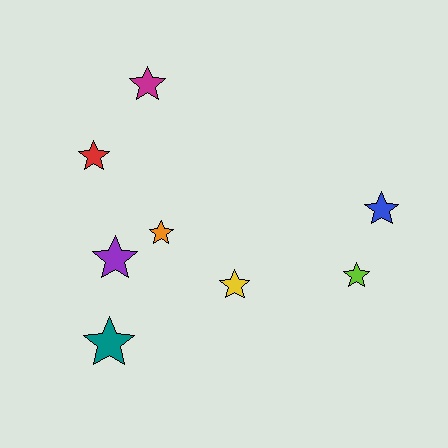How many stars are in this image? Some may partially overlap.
There are 8 stars.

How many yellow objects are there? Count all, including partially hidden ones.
There is 1 yellow object.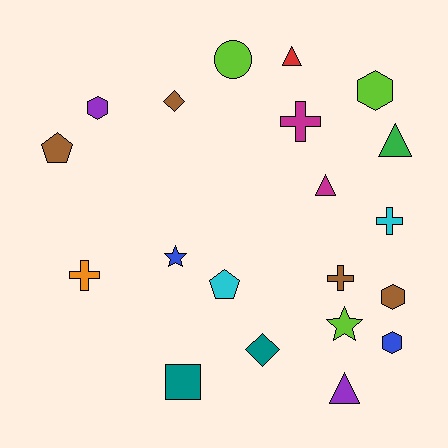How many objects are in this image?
There are 20 objects.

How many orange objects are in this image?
There is 1 orange object.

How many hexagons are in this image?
There are 4 hexagons.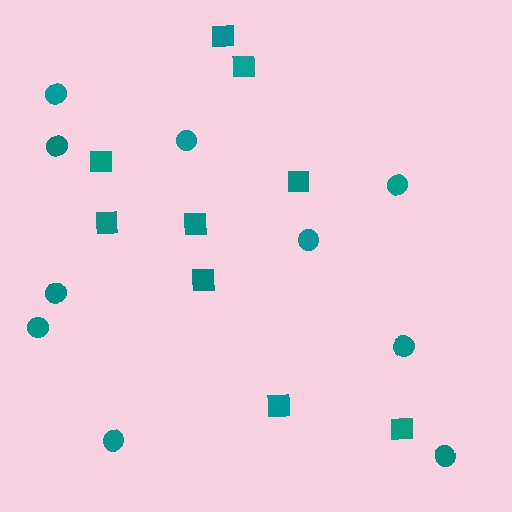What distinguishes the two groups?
There are 2 groups: one group of squares (9) and one group of circles (10).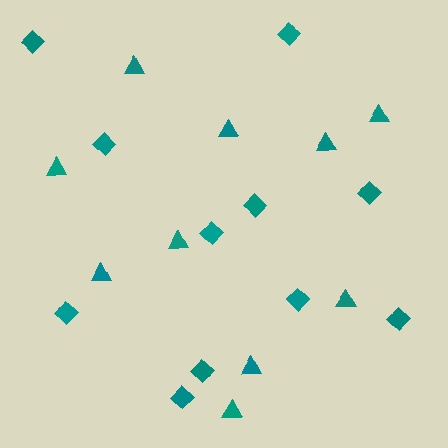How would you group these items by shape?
There are 2 groups: one group of diamonds (11) and one group of triangles (10).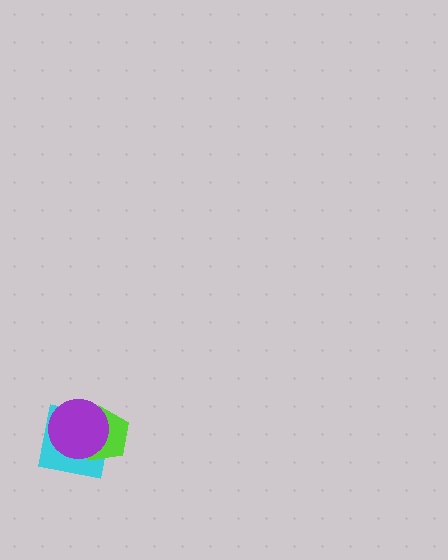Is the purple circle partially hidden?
No, no other shape covers it.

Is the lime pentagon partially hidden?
Yes, it is partially covered by another shape.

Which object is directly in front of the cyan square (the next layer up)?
The lime pentagon is directly in front of the cyan square.